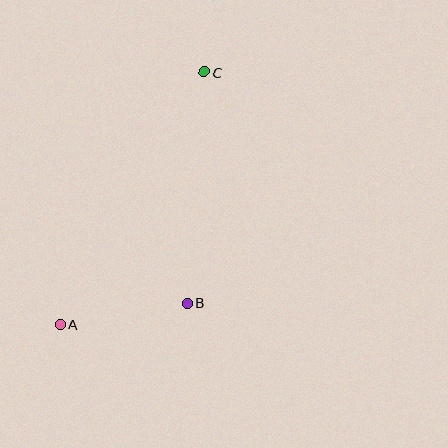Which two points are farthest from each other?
Points A and C are farthest from each other.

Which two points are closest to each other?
Points A and B are closest to each other.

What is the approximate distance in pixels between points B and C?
The distance between B and C is approximately 232 pixels.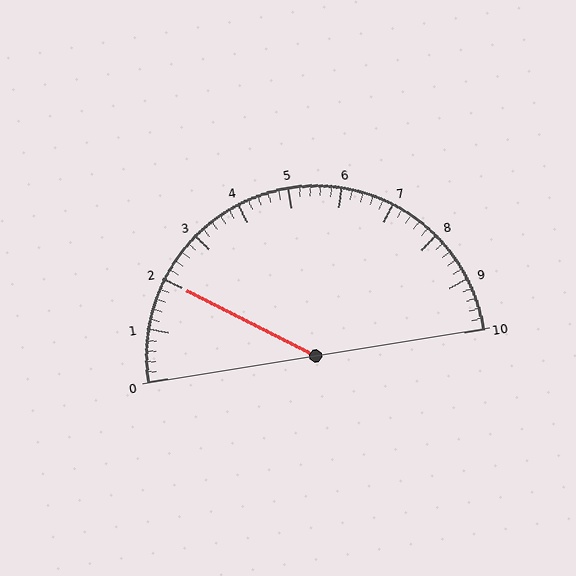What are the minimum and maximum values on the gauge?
The gauge ranges from 0 to 10.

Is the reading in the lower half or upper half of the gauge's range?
The reading is in the lower half of the range (0 to 10).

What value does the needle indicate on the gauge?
The needle indicates approximately 2.0.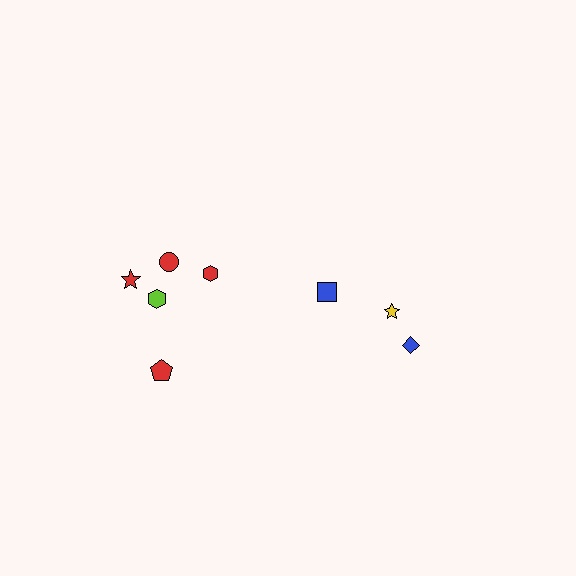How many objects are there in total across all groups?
There are 8 objects.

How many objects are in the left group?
There are 5 objects.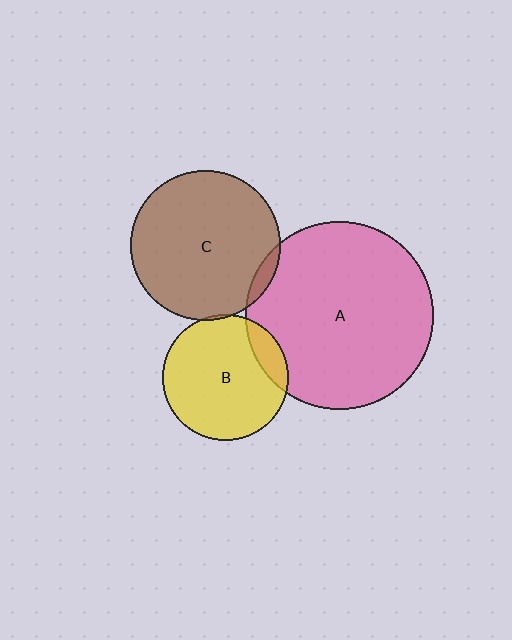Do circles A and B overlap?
Yes.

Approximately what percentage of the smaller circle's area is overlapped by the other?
Approximately 15%.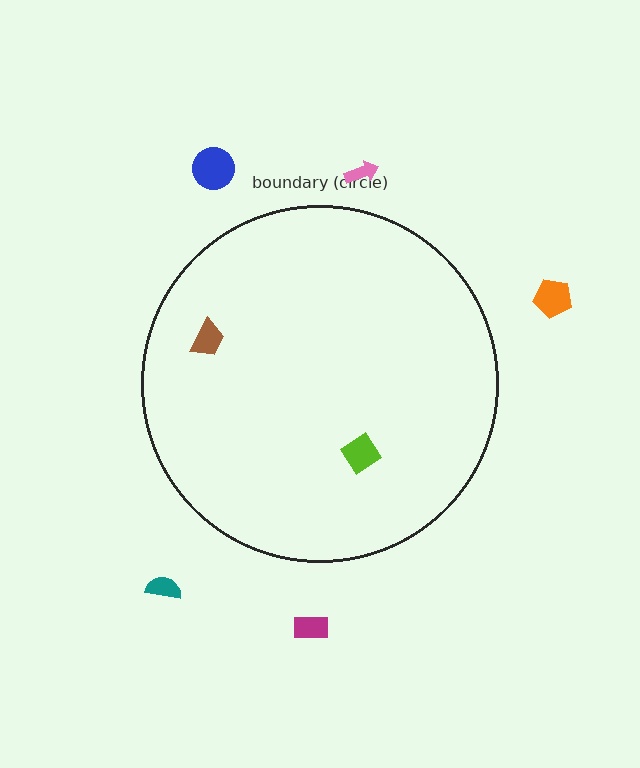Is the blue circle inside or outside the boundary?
Outside.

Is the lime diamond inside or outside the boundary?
Inside.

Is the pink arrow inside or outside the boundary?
Outside.